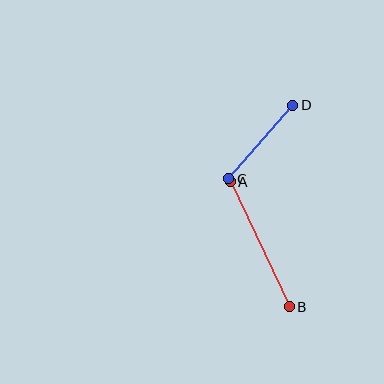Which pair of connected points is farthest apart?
Points A and B are farthest apart.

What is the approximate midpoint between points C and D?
The midpoint is at approximately (261, 142) pixels.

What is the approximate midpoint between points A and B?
The midpoint is at approximately (260, 244) pixels.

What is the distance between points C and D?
The distance is approximately 97 pixels.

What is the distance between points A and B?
The distance is approximately 138 pixels.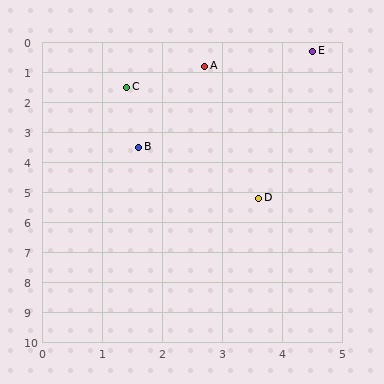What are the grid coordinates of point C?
Point C is at approximately (1.4, 1.5).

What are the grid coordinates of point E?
Point E is at approximately (4.5, 0.3).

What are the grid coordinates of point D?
Point D is at approximately (3.6, 5.2).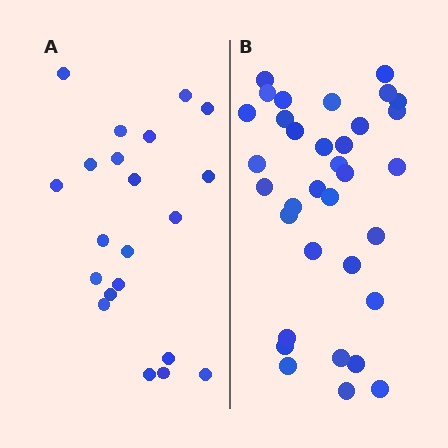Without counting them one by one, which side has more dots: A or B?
Region B (the right region) has more dots.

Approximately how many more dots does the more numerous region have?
Region B has approximately 15 more dots than region A.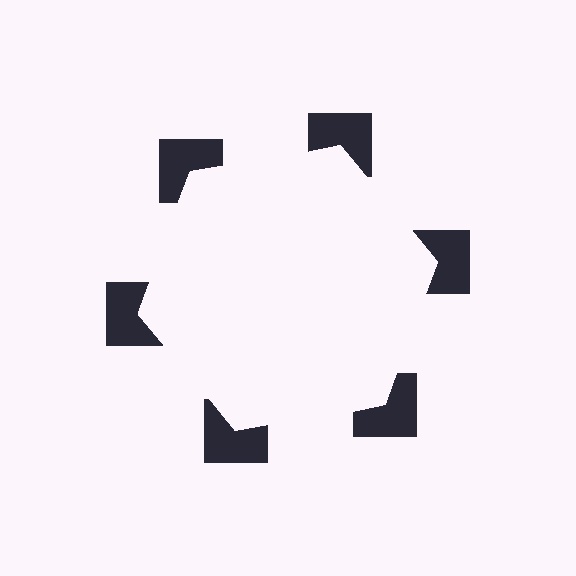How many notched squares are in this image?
There are 6 — one at each vertex of the illusory hexagon.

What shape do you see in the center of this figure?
An illusory hexagon — its edges are inferred from the aligned wedge cuts in the notched squares, not physically drawn.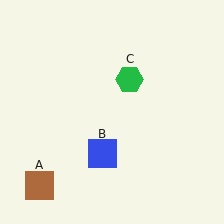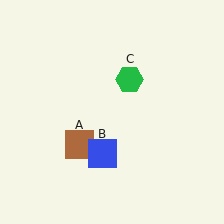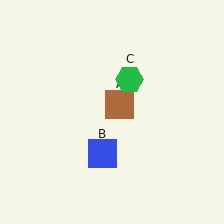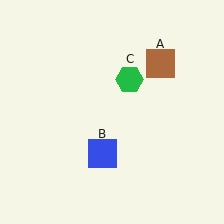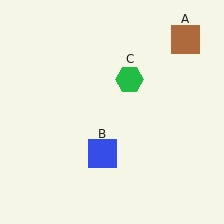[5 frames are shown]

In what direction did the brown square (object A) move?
The brown square (object A) moved up and to the right.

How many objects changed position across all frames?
1 object changed position: brown square (object A).